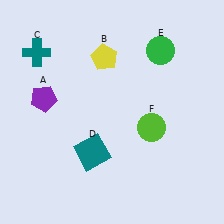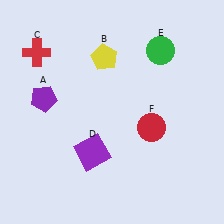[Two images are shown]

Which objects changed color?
C changed from teal to red. D changed from teal to purple. F changed from lime to red.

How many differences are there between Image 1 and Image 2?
There are 3 differences between the two images.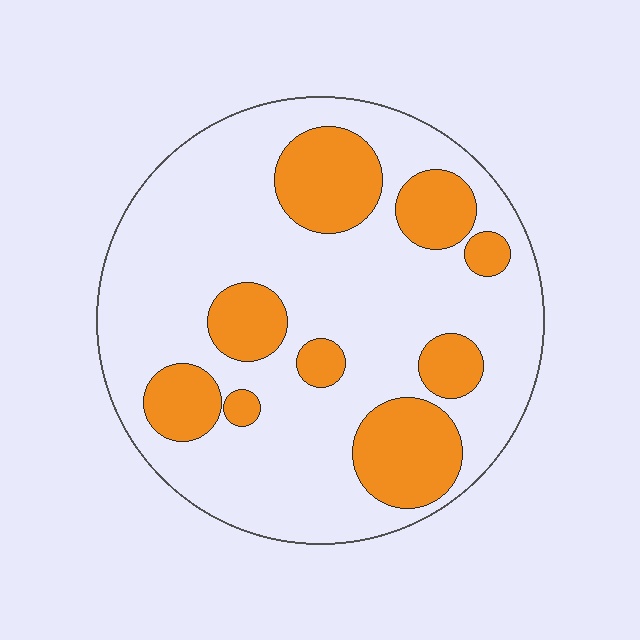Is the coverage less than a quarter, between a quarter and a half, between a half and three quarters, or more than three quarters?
Between a quarter and a half.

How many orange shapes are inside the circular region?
9.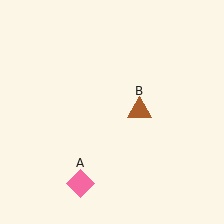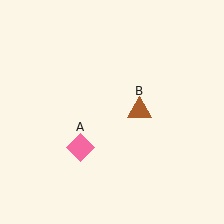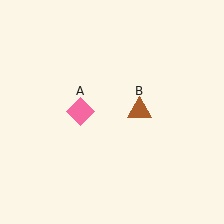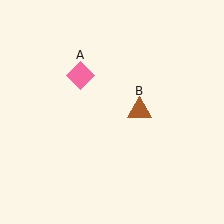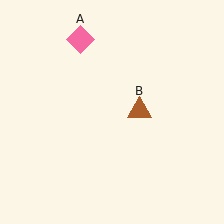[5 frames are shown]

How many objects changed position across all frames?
1 object changed position: pink diamond (object A).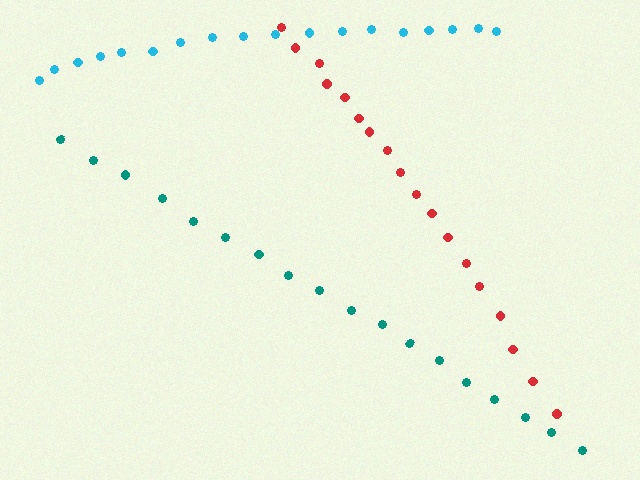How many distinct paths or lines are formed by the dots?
There are 3 distinct paths.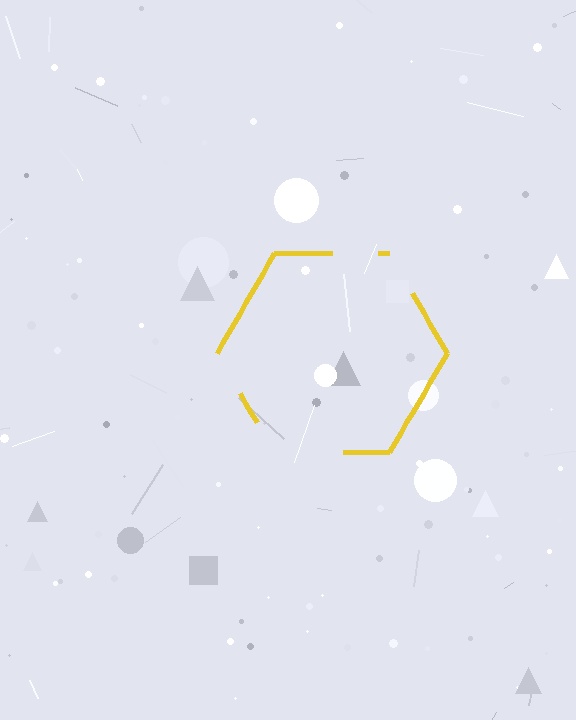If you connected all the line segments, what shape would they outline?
They would outline a hexagon.